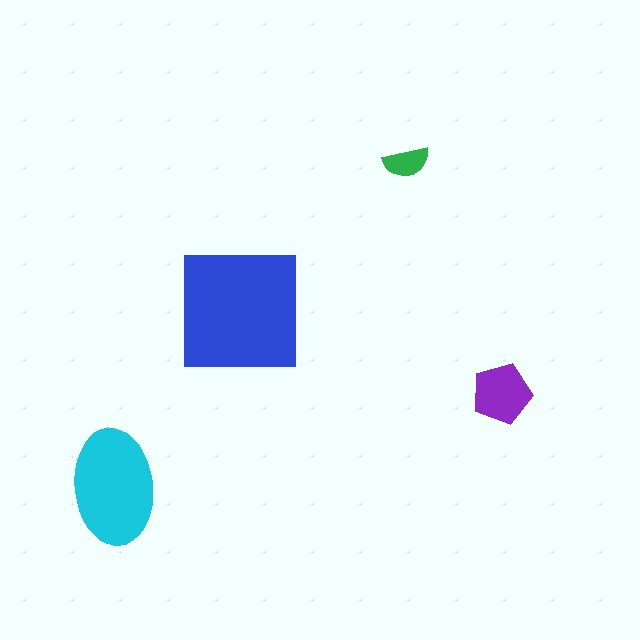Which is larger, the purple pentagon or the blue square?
The blue square.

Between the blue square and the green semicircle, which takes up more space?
The blue square.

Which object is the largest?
The blue square.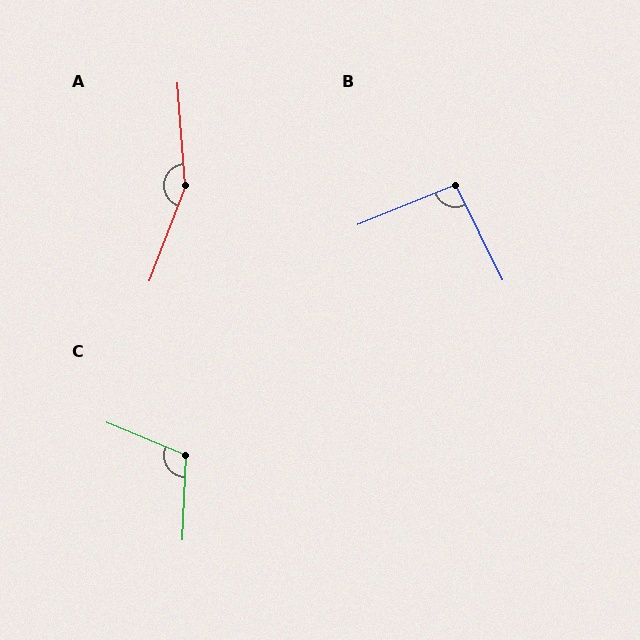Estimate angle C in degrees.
Approximately 110 degrees.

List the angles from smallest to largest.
B (94°), C (110°), A (155°).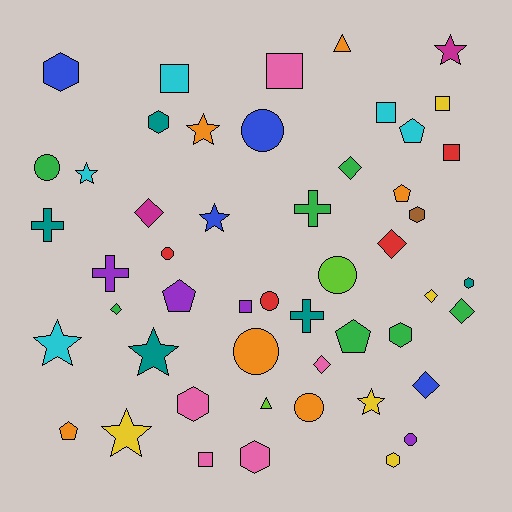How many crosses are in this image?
There are 4 crosses.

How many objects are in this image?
There are 50 objects.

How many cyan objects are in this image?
There are 5 cyan objects.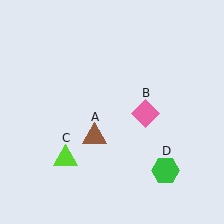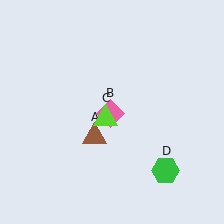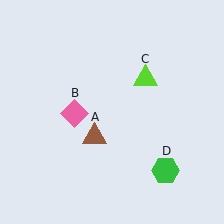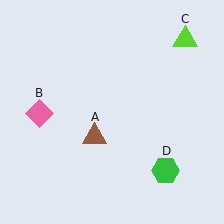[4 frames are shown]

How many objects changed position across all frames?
2 objects changed position: pink diamond (object B), lime triangle (object C).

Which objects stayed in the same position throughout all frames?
Brown triangle (object A) and green hexagon (object D) remained stationary.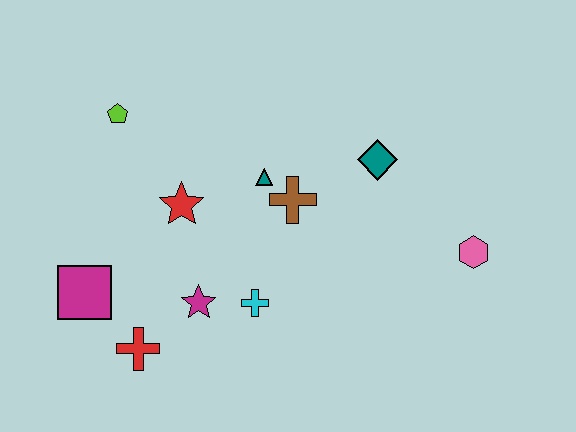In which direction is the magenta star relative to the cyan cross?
The magenta star is to the left of the cyan cross.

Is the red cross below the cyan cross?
Yes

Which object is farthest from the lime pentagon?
The pink hexagon is farthest from the lime pentagon.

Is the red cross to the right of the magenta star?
No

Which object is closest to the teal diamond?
The brown cross is closest to the teal diamond.